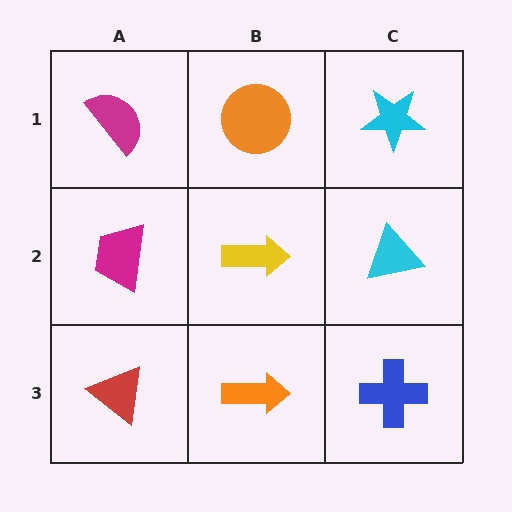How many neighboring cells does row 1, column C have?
2.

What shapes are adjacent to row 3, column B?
A yellow arrow (row 2, column B), a red triangle (row 3, column A), a blue cross (row 3, column C).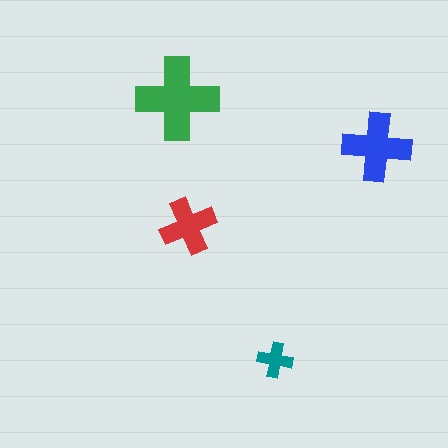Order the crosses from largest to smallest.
the green one, the blue one, the red one, the teal one.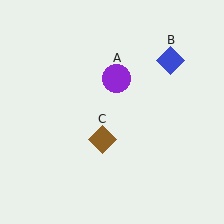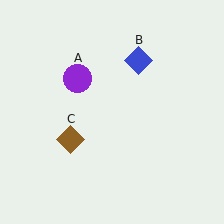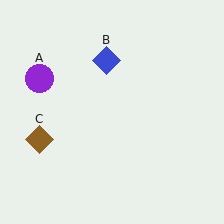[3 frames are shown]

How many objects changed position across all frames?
3 objects changed position: purple circle (object A), blue diamond (object B), brown diamond (object C).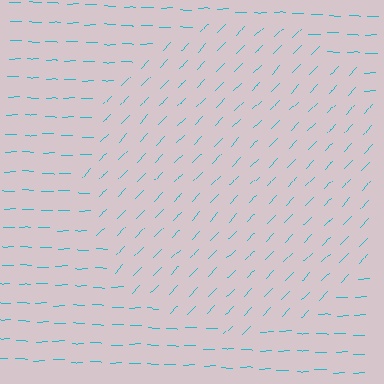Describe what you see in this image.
The image is filled with small cyan line segments. A circle region in the image has lines oriented differently from the surrounding lines, creating a visible texture boundary.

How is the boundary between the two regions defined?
The boundary is defined purely by a change in line orientation (approximately 45 degrees difference). All lines are the same color and thickness.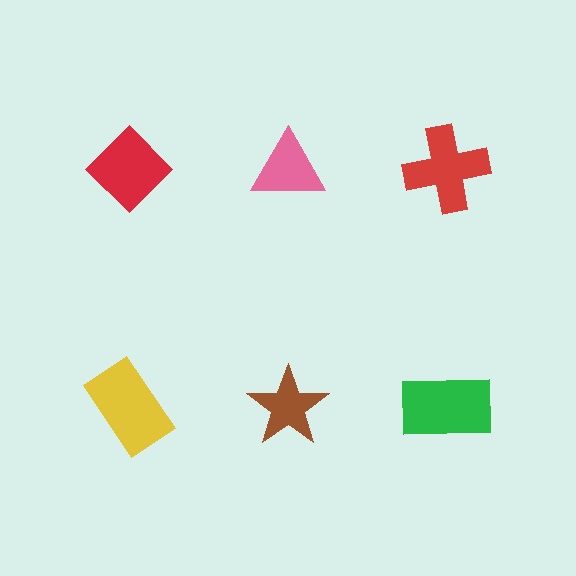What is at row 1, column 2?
A pink triangle.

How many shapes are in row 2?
3 shapes.